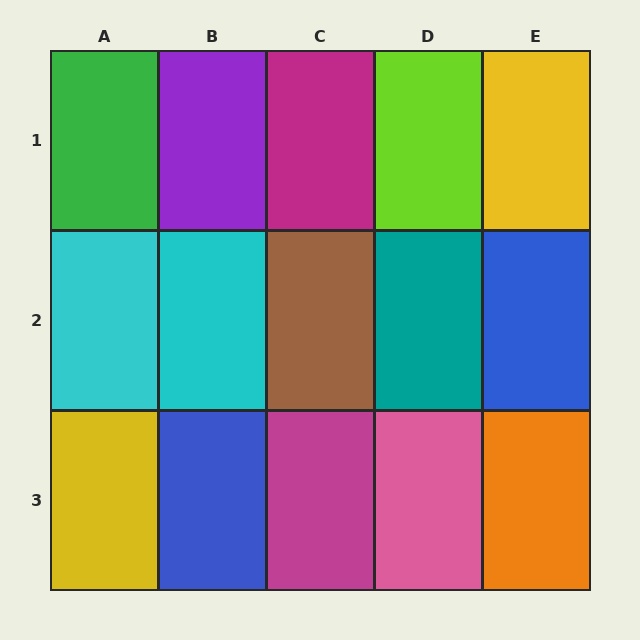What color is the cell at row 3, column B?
Blue.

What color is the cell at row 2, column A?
Cyan.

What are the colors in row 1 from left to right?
Green, purple, magenta, lime, yellow.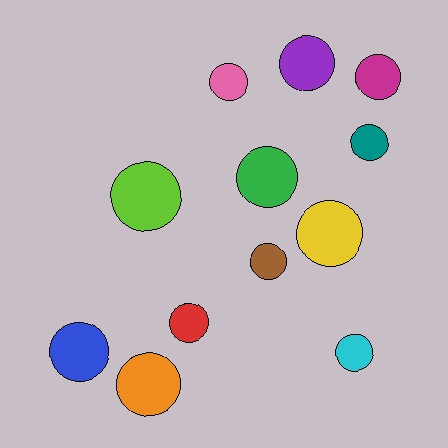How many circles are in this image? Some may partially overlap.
There are 12 circles.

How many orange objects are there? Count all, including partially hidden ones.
There is 1 orange object.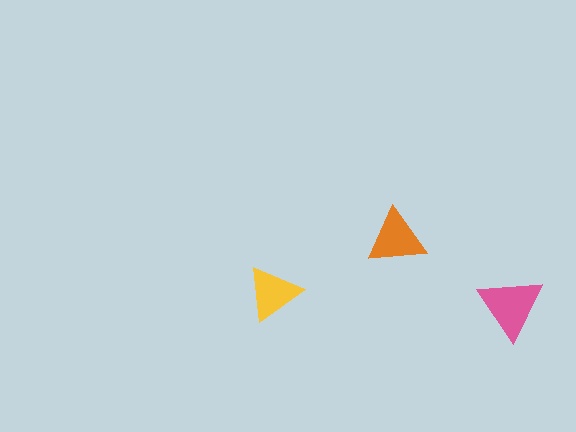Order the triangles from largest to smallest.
the pink one, the orange one, the yellow one.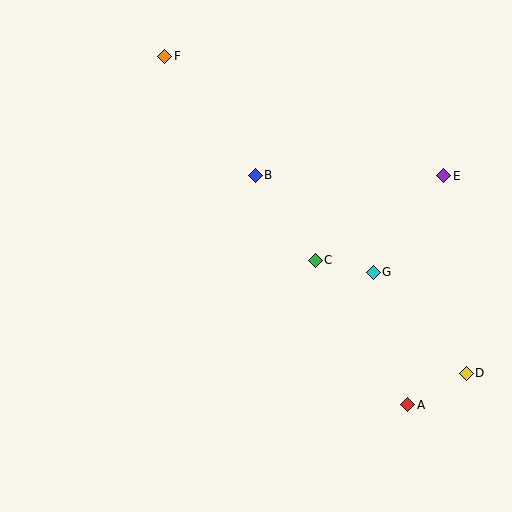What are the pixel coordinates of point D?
Point D is at (466, 373).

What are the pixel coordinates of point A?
Point A is at (408, 405).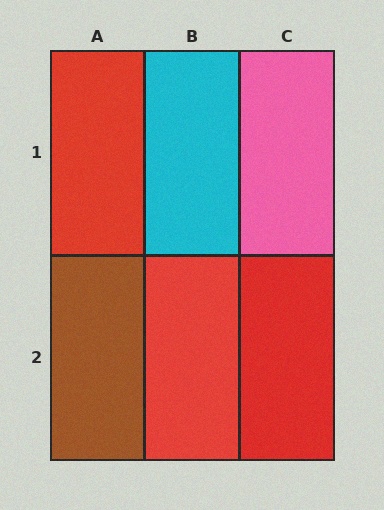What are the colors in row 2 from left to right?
Brown, red, red.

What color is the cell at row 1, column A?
Red.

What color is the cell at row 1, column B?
Cyan.